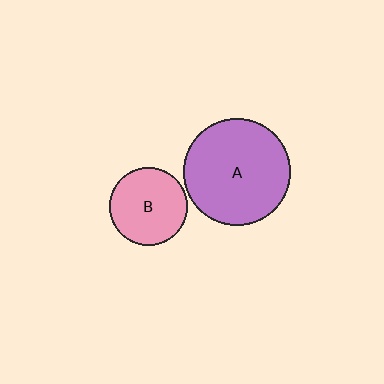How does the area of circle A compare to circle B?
Approximately 1.9 times.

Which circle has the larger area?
Circle A (purple).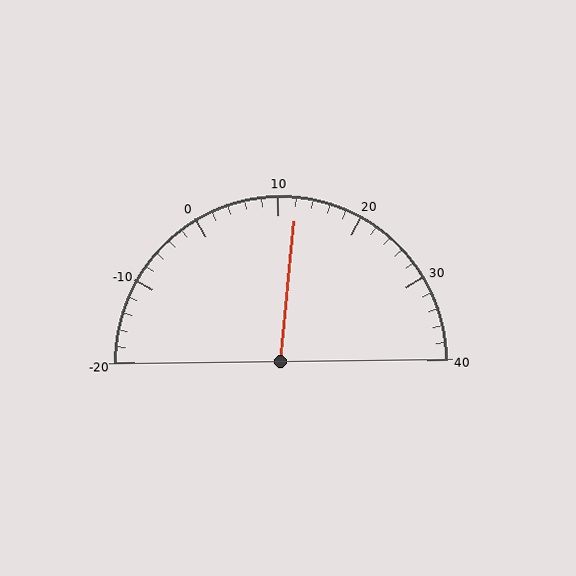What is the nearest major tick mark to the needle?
The nearest major tick mark is 10.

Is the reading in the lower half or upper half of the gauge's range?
The reading is in the upper half of the range (-20 to 40).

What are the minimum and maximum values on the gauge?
The gauge ranges from -20 to 40.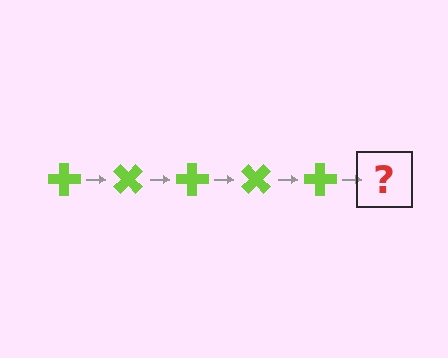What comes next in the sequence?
The next element should be a lime cross rotated 225 degrees.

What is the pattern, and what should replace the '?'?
The pattern is that the cross rotates 45 degrees each step. The '?' should be a lime cross rotated 225 degrees.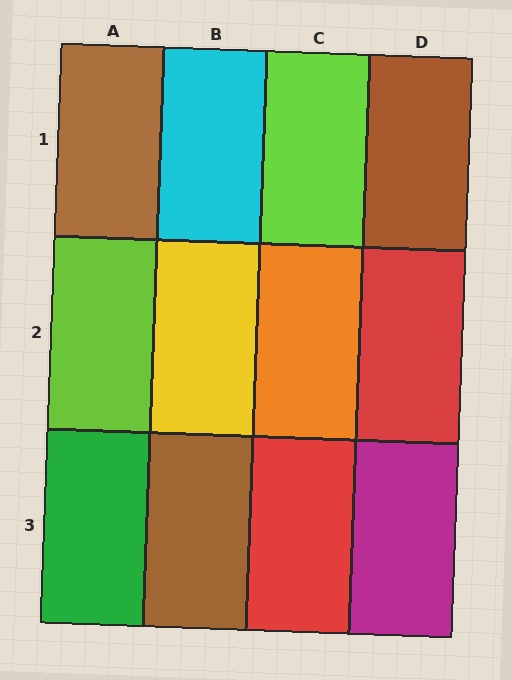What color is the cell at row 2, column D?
Red.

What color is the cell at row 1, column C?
Lime.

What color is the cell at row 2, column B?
Yellow.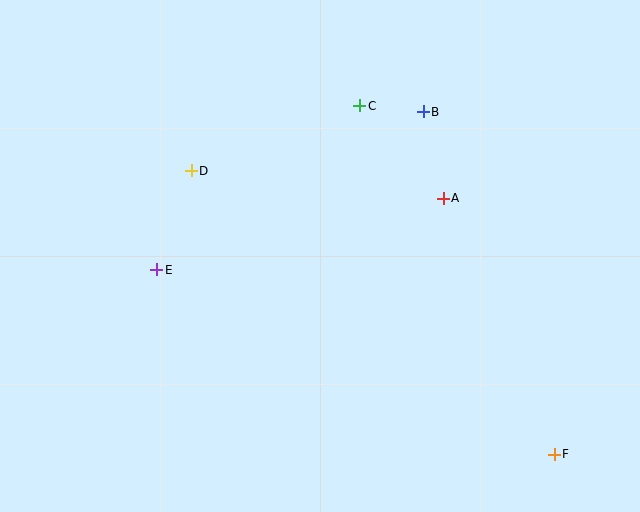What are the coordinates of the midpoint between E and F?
The midpoint between E and F is at (356, 362).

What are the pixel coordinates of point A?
Point A is at (443, 198).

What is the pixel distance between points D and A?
The distance between D and A is 253 pixels.